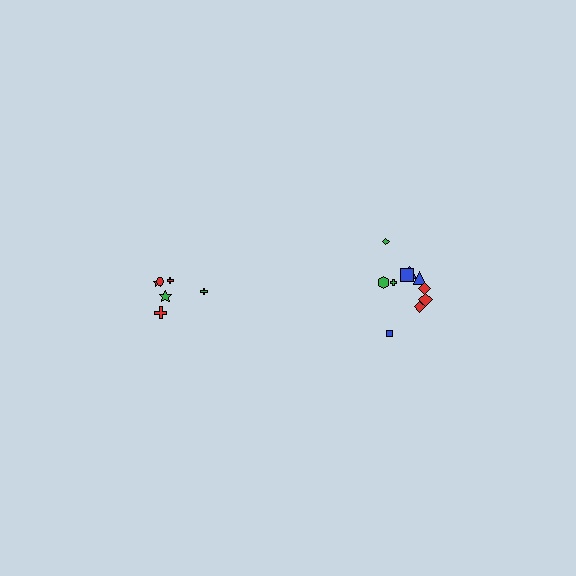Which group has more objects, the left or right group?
The right group.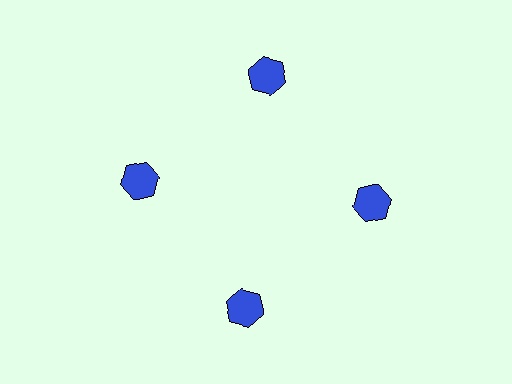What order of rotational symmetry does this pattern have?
This pattern has 4-fold rotational symmetry.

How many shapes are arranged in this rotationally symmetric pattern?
There are 4 shapes, arranged in 4 groups of 1.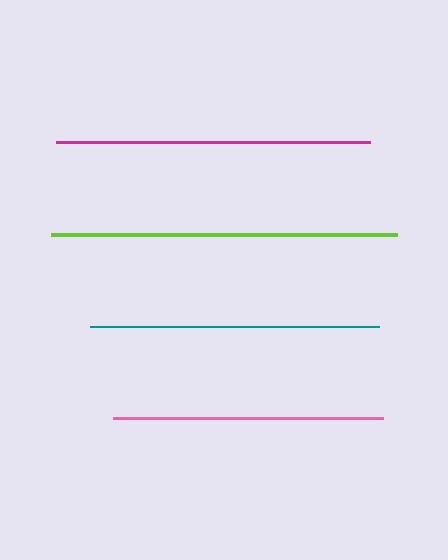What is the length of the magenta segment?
The magenta segment is approximately 314 pixels long.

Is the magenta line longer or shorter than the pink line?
The magenta line is longer than the pink line.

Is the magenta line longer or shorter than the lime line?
The lime line is longer than the magenta line.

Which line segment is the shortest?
The pink line is the shortest at approximately 270 pixels.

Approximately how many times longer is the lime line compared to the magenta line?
The lime line is approximately 1.1 times the length of the magenta line.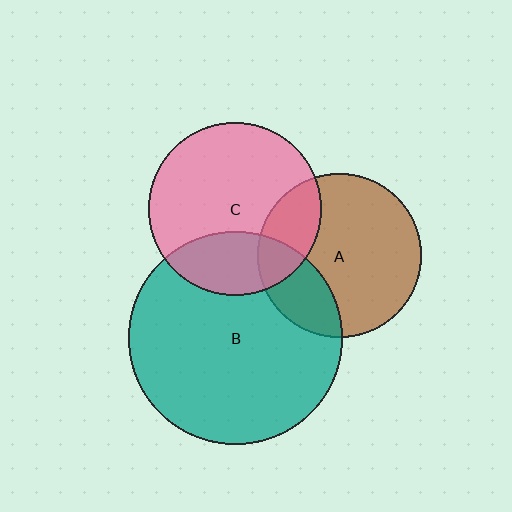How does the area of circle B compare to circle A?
Approximately 1.7 times.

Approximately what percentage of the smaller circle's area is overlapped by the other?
Approximately 25%.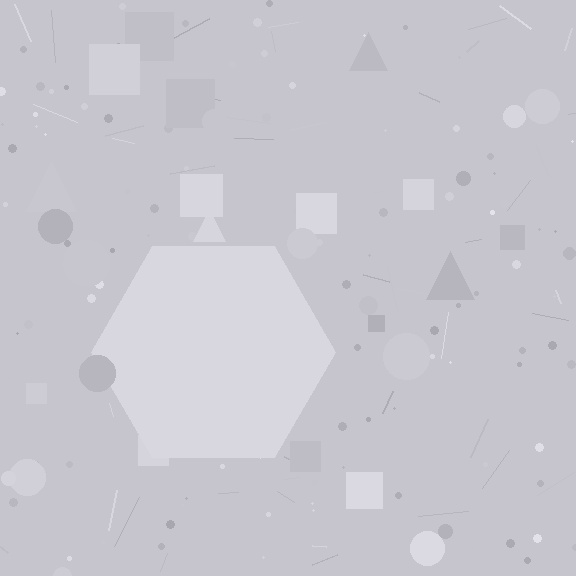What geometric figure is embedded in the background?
A hexagon is embedded in the background.